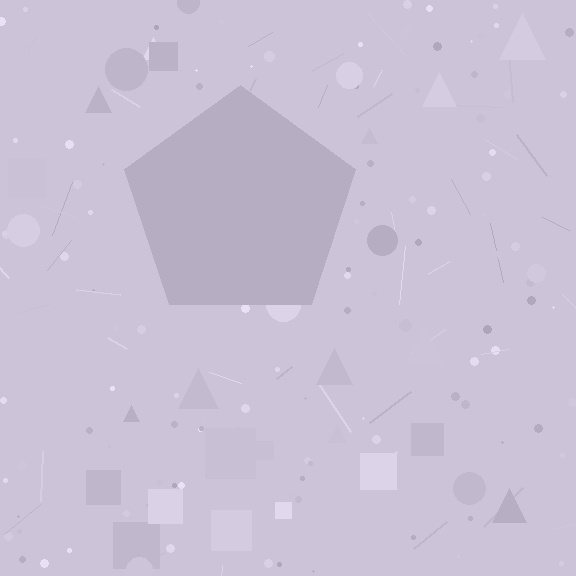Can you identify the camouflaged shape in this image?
The camouflaged shape is a pentagon.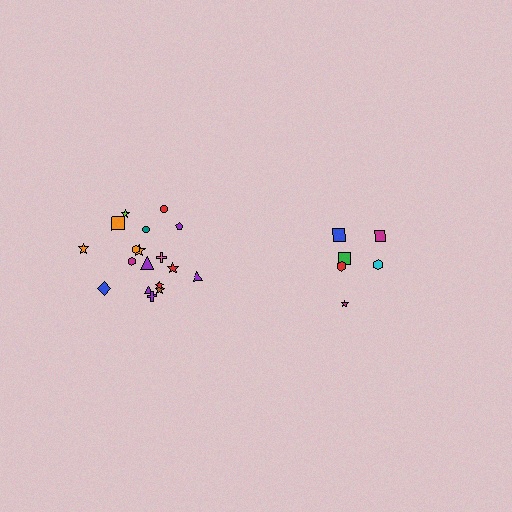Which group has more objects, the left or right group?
The left group.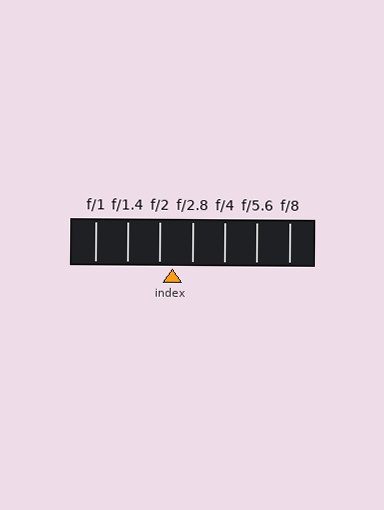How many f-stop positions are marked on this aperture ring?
There are 7 f-stop positions marked.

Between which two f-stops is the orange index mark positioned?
The index mark is between f/2 and f/2.8.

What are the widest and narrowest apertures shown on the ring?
The widest aperture shown is f/1 and the narrowest is f/8.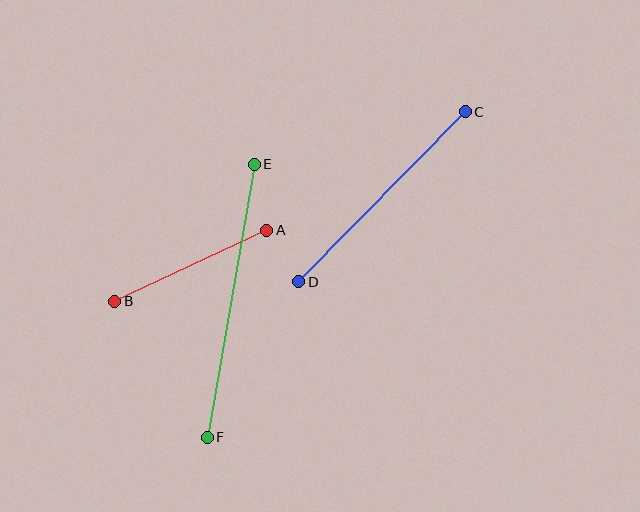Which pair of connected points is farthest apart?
Points E and F are farthest apart.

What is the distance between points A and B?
The distance is approximately 168 pixels.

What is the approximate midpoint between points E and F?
The midpoint is at approximately (231, 301) pixels.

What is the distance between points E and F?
The distance is approximately 277 pixels.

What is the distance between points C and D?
The distance is approximately 238 pixels.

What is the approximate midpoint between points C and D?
The midpoint is at approximately (382, 197) pixels.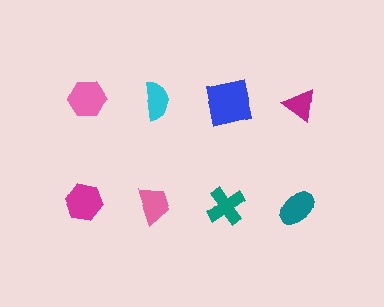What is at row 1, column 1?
A pink hexagon.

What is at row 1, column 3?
A blue square.